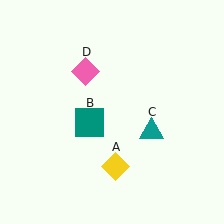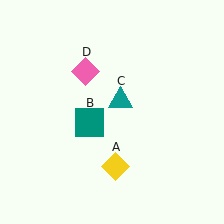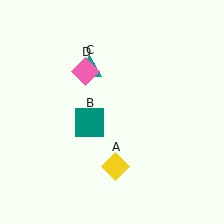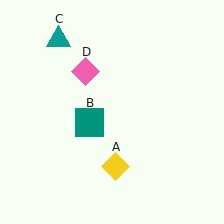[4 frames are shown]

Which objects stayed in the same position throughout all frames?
Yellow diamond (object A) and teal square (object B) and pink diamond (object D) remained stationary.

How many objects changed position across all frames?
1 object changed position: teal triangle (object C).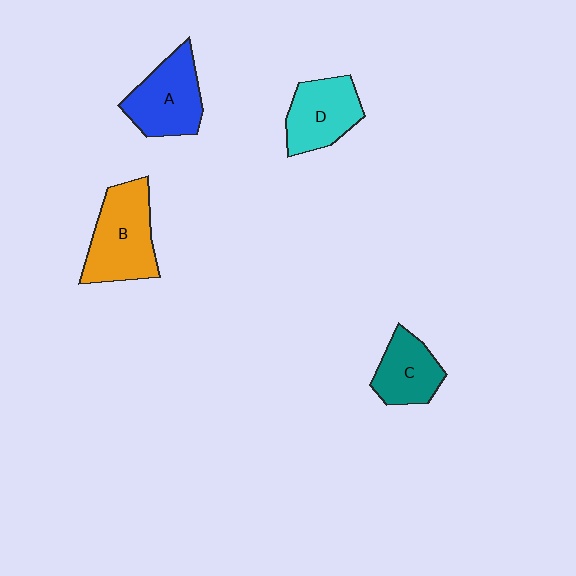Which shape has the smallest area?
Shape C (teal).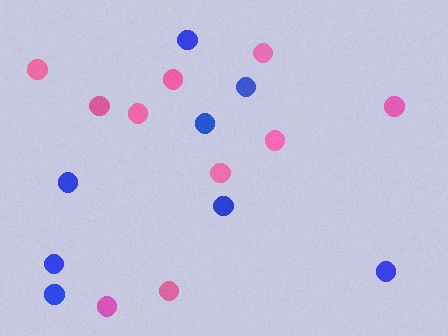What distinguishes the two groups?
There are 2 groups: one group of pink circles (10) and one group of blue circles (8).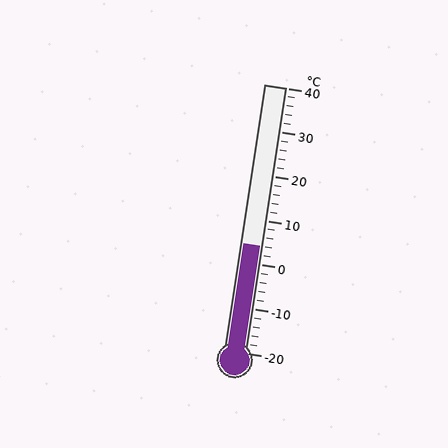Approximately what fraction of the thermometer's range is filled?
The thermometer is filled to approximately 40% of its range.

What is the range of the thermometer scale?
The thermometer scale ranges from -20°C to 40°C.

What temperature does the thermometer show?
The thermometer shows approximately 4°C.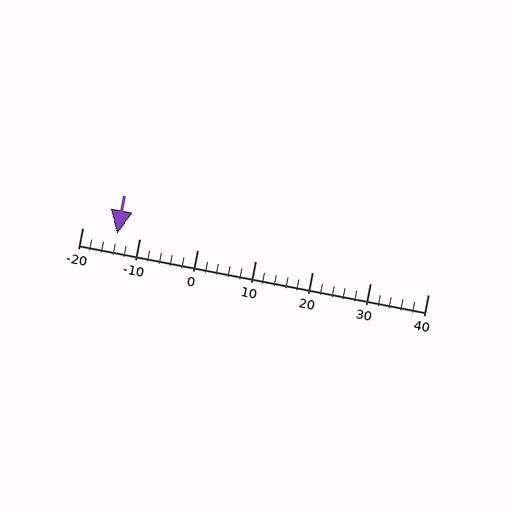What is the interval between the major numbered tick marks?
The major tick marks are spaced 10 units apart.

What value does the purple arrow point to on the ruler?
The purple arrow points to approximately -14.